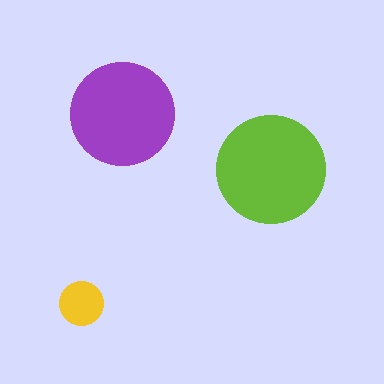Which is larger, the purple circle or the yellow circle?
The purple one.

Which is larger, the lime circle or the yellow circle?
The lime one.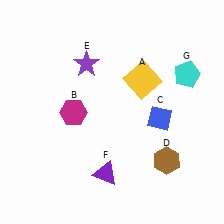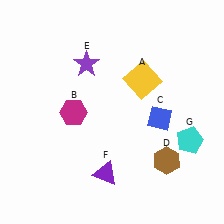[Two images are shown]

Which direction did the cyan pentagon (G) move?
The cyan pentagon (G) moved down.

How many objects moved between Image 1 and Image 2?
1 object moved between the two images.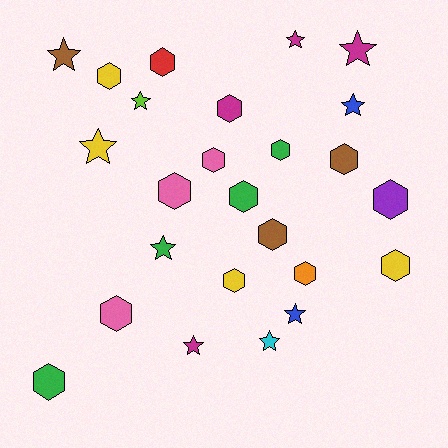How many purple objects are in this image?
There is 1 purple object.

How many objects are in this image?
There are 25 objects.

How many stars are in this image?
There are 10 stars.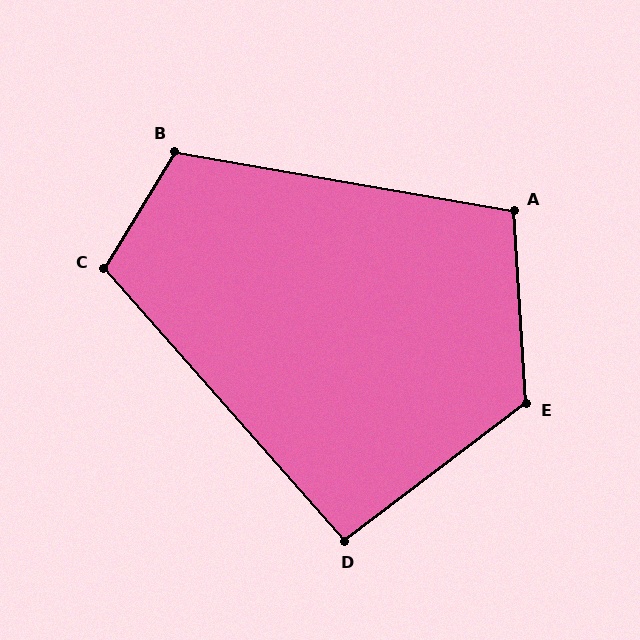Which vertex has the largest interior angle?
E, at approximately 123 degrees.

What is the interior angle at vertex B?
Approximately 111 degrees (obtuse).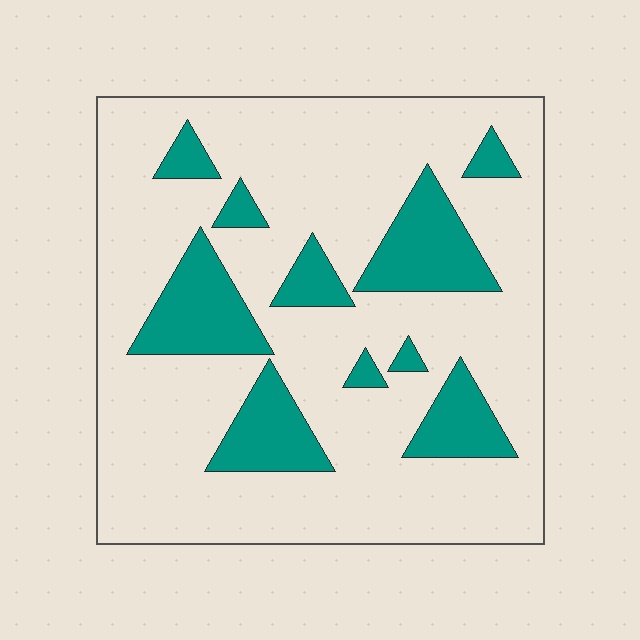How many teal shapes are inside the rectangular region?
10.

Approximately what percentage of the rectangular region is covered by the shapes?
Approximately 20%.